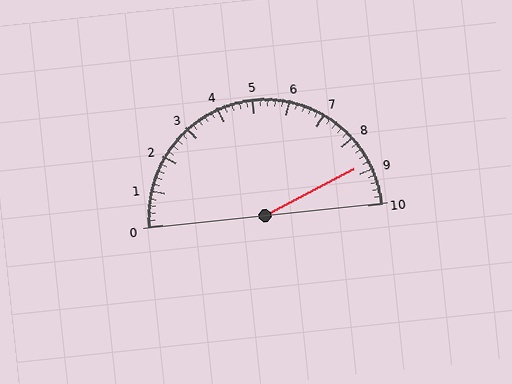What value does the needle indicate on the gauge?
The needle indicates approximately 8.8.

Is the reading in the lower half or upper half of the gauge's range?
The reading is in the upper half of the range (0 to 10).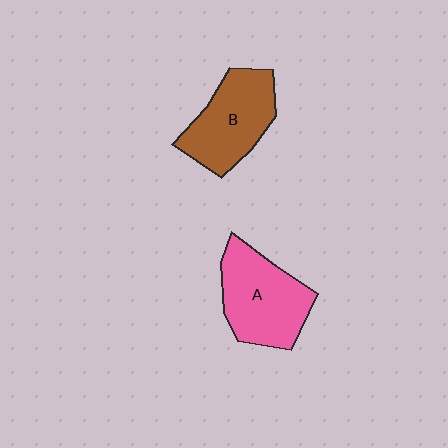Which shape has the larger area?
Shape A (pink).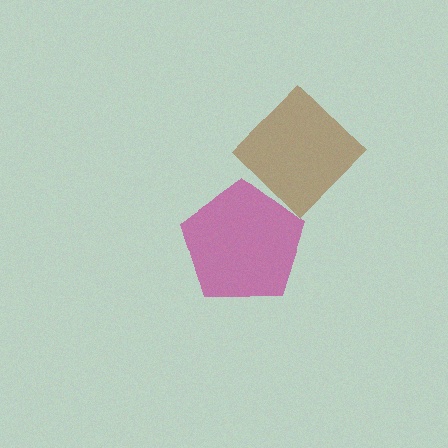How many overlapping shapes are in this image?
There are 2 overlapping shapes in the image.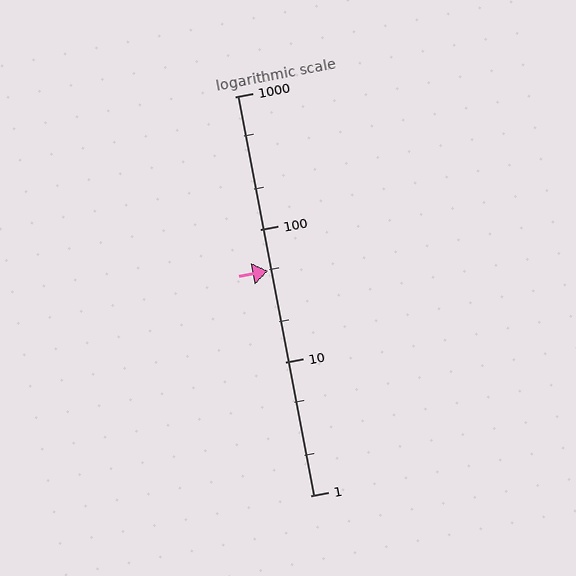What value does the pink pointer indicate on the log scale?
The pointer indicates approximately 49.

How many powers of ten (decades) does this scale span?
The scale spans 3 decades, from 1 to 1000.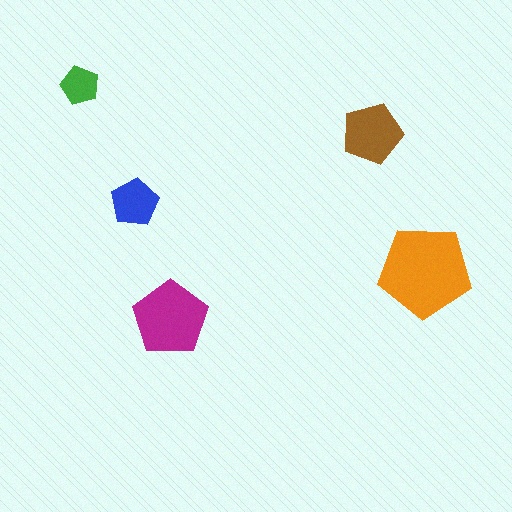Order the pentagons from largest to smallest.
the orange one, the magenta one, the brown one, the blue one, the green one.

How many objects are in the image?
There are 5 objects in the image.